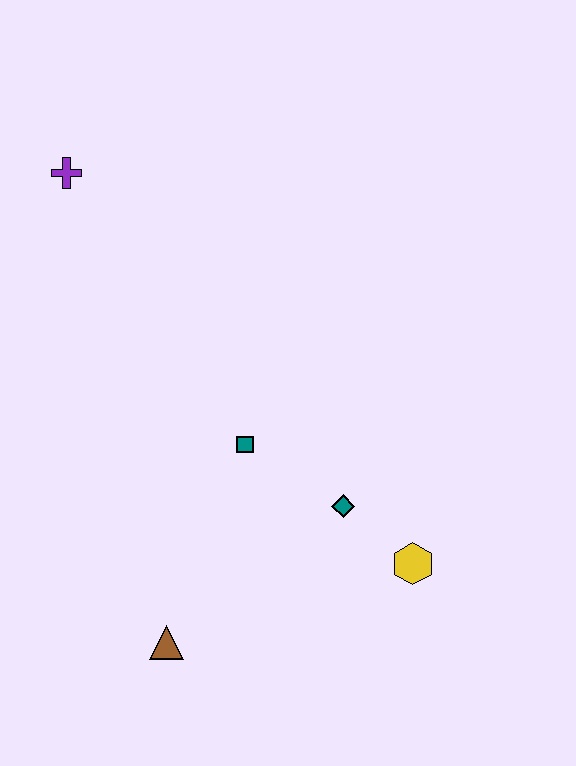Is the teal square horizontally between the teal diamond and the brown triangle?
Yes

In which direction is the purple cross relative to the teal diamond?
The purple cross is above the teal diamond.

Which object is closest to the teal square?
The teal diamond is closest to the teal square.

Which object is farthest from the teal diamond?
The purple cross is farthest from the teal diamond.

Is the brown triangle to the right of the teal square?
No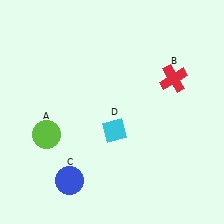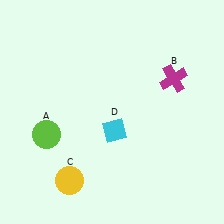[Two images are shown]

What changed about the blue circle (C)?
In Image 1, C is blue. In Image 2, it changed to yellow.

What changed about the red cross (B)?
In Image 1, B is red. In Image 2, it changed to magenta.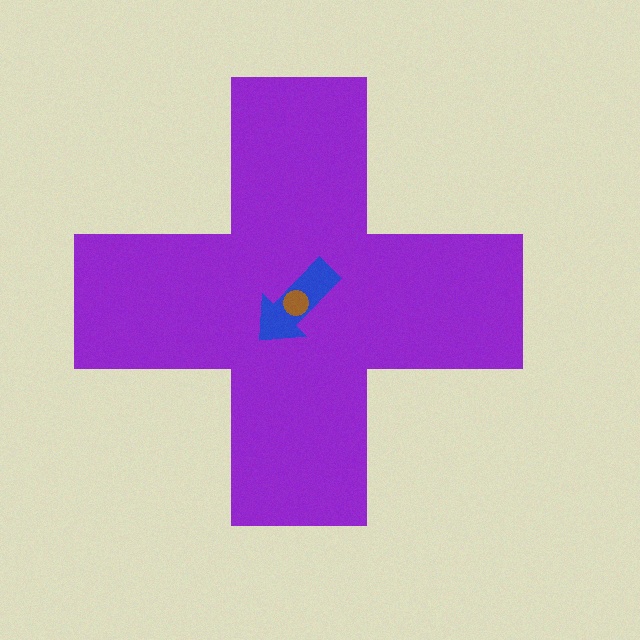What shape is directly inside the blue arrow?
The brown circle.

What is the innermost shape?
The brown circle.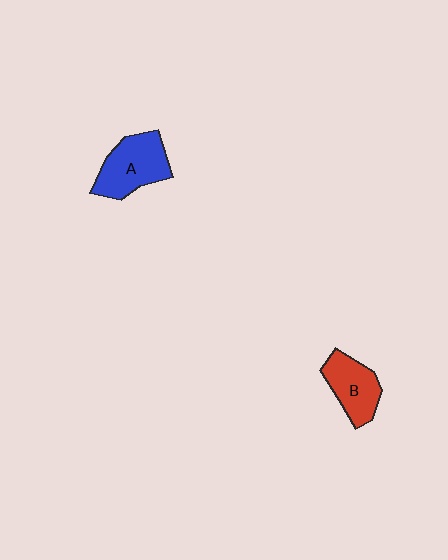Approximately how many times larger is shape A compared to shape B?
Approximately 1.3 times.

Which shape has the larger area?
Shape A (blue).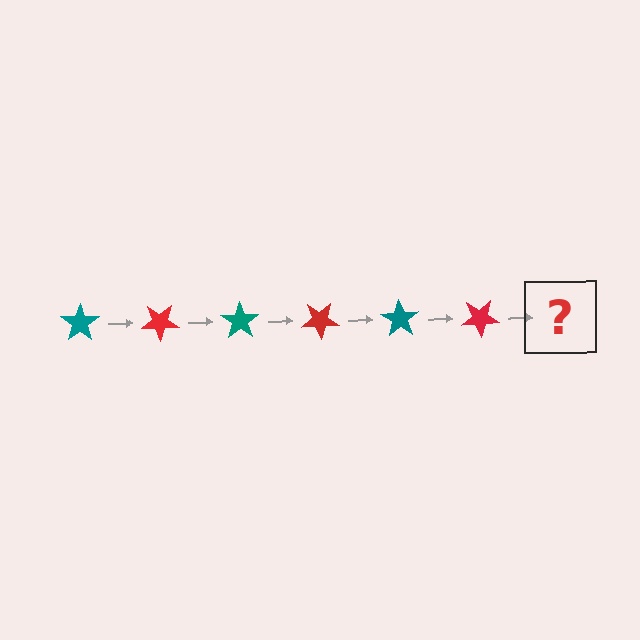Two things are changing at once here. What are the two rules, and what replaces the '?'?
The two rules are that it rotates 35 degrees each step and the color cycles through teal and red. The '?' should be a teal star, rotated 210 degrees from the start.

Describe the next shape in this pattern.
It should be a teal star, rotated 210 degrees from the start.